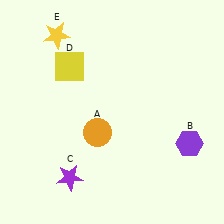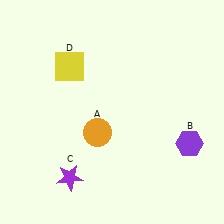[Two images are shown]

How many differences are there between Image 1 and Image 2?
There is 1 difference between the two images.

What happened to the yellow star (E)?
The yellow star (E) was removed in Image 2. It was in the top-left area of Image 1.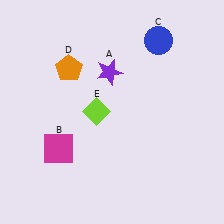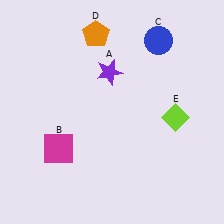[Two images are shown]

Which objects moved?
The objects that moved are: the orange pentagon (D), the lime diamond (E).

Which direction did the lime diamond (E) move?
The lime diamond (E) moved right.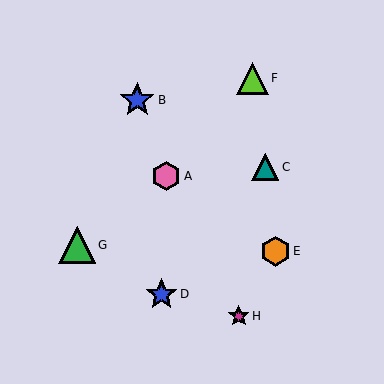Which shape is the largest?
The green triangle (labeled G) is the largest.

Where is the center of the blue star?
The center of the blue star is at (137, 100).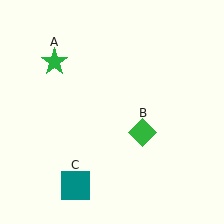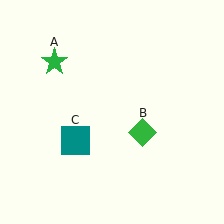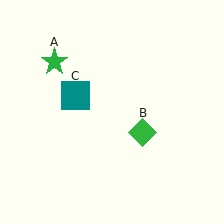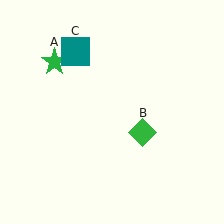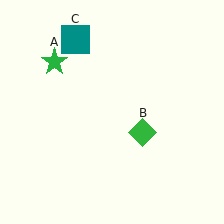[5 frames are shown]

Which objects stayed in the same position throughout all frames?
Green star (object A) and green diamond (object B) remained stationary.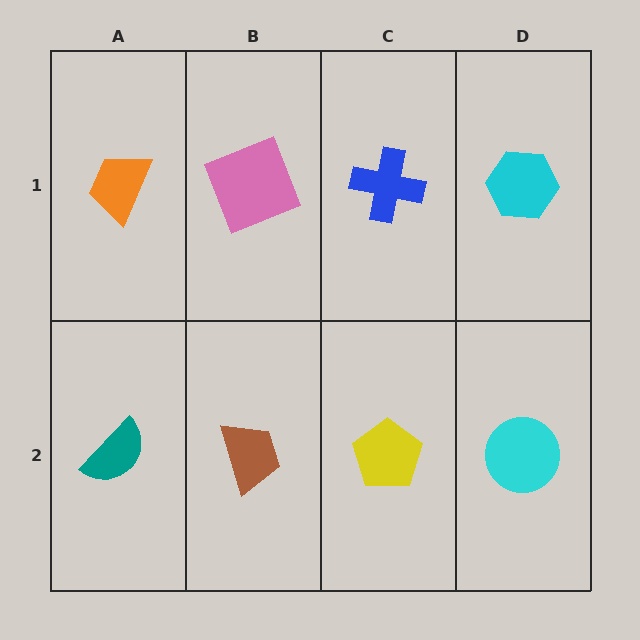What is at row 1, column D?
A cyan hexagon.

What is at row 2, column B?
A brown trapezoid.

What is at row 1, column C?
A blue cross.